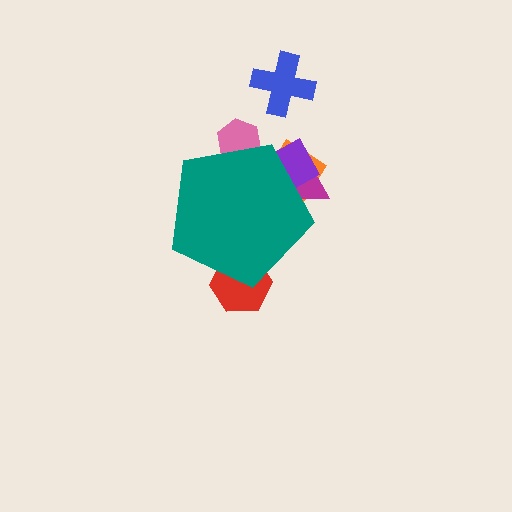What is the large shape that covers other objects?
A teal pentagon.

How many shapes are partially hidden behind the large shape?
5 shapes are partially hidden.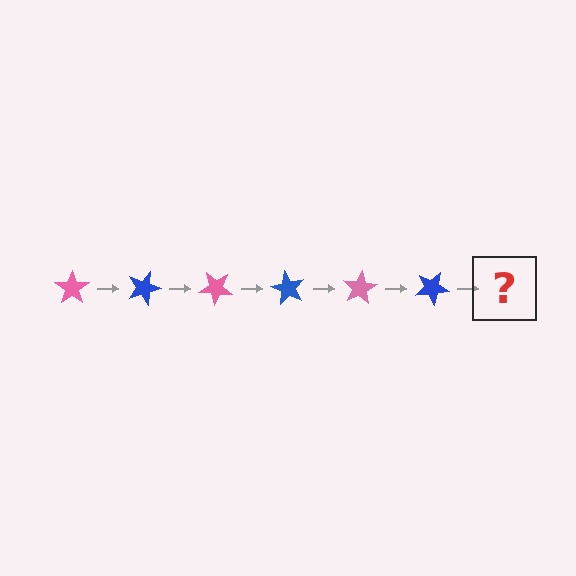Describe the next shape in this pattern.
It should be a pink star, rotated 120 degrees from the start.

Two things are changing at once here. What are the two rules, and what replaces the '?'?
The two rules are that it rotates 20 degrees each step and the color cycles through pink and blue. The '?' should be a pink star, rotated 120 degrees from the start.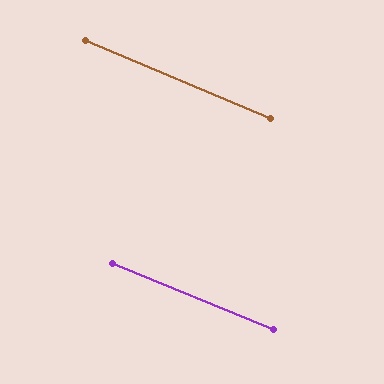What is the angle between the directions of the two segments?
Approximately 1 degree.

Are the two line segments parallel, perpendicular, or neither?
Parallel — their directions differ by only 0.7°.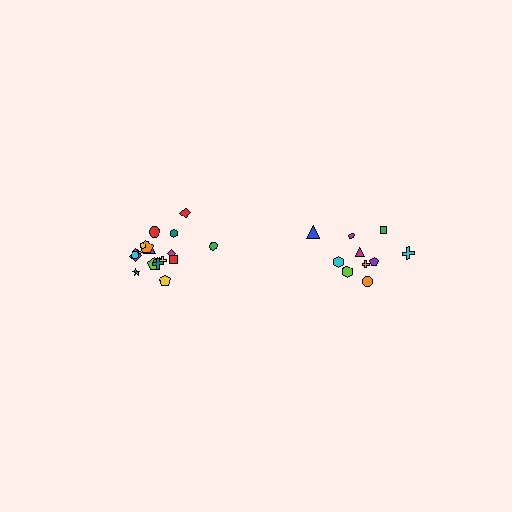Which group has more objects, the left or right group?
The left group.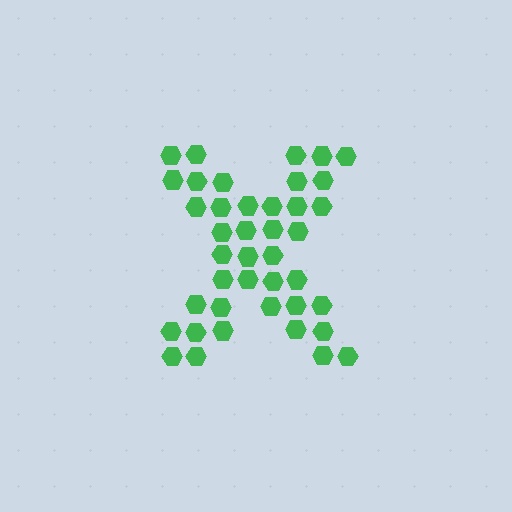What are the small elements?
The small elements are hexagons.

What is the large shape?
The large shape is the letter X.